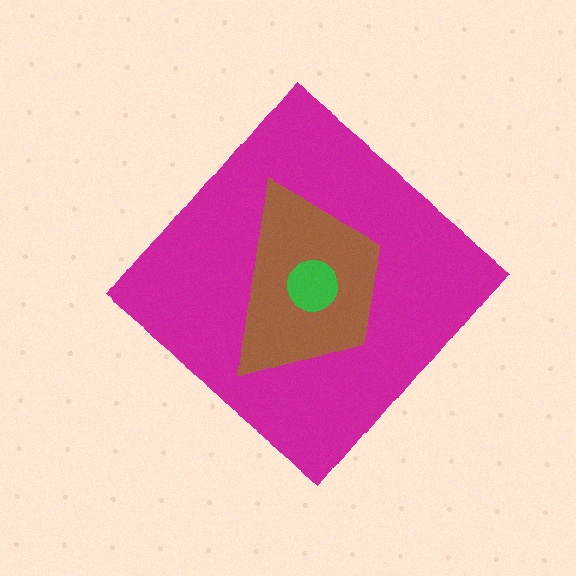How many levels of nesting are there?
3.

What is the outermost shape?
The magenta diamond.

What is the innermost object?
The green circle.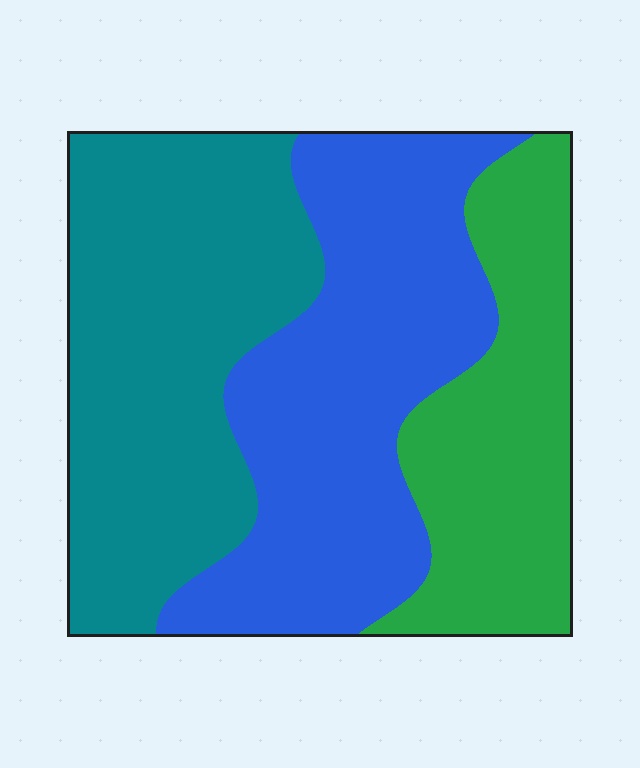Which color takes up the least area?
Green, at roughly 25%.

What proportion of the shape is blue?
Blue covers around 40% of the shape.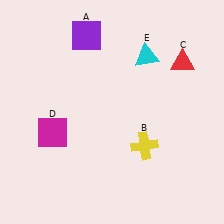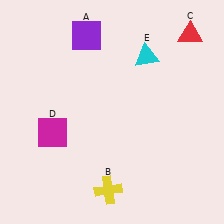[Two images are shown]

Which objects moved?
The objects that moved are: the yellow cross (B), the red triangle (C).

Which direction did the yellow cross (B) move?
The yellow cross (B) moved down.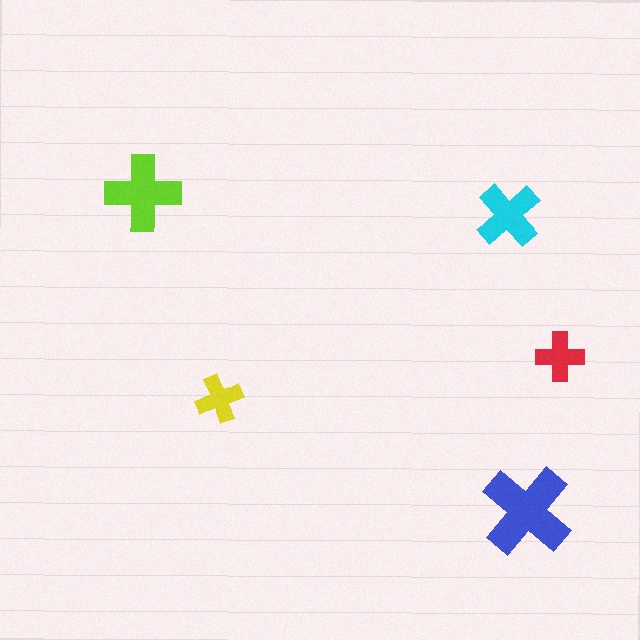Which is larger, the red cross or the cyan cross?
The cyan one.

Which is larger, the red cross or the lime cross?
The lime one.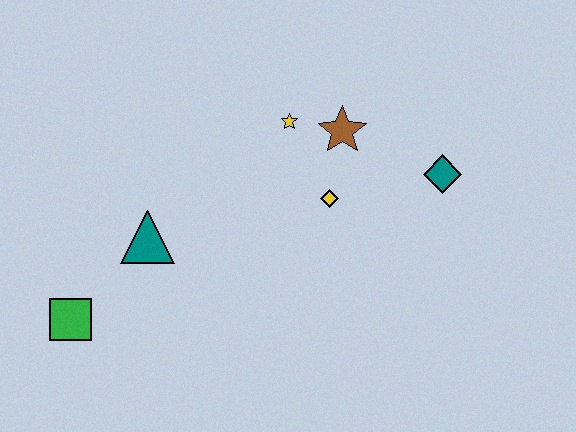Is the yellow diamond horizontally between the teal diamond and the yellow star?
Yes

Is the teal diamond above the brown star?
No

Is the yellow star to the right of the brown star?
No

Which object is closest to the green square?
The teal triangle is closest to the green square.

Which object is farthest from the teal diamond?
The green square is farthest from the teal diamond.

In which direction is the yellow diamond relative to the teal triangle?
The yellow diamond is to the right of the teal triangle.